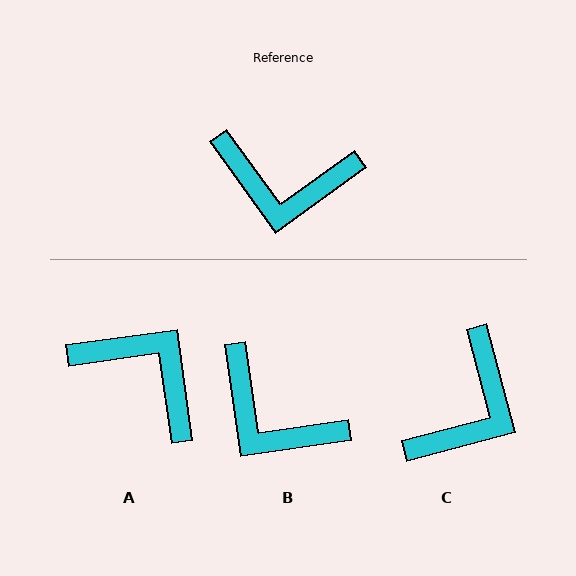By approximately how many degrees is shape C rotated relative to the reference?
Approximately 69 degrees counter-clockwise.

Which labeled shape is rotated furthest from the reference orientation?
A, about 152 degrees away.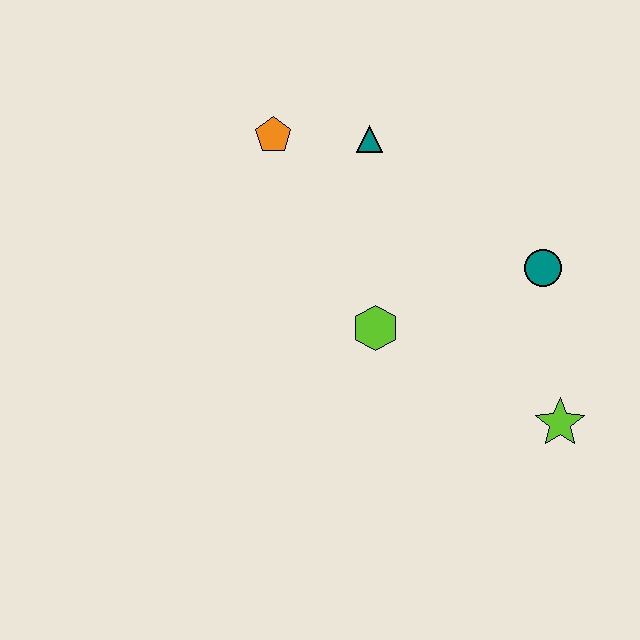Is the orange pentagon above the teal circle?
Yes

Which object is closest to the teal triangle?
The orange pentagon is closest to the teal triangle.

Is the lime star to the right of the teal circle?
Yes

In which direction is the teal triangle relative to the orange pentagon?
The teal triangle is to the right of the orange pentagon.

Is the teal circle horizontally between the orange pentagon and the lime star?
Yes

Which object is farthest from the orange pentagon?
The lime star is farthest from the orange pentagon.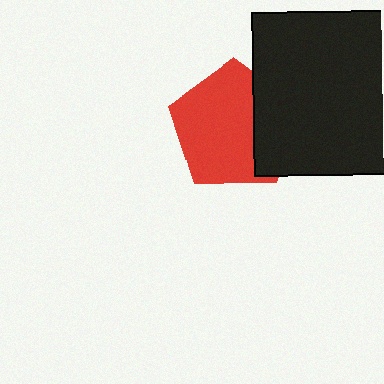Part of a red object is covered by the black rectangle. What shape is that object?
It is a pentagon.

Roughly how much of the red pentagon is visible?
Most of it is visible (roughly 70%).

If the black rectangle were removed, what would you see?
You would see the complete red pentagon.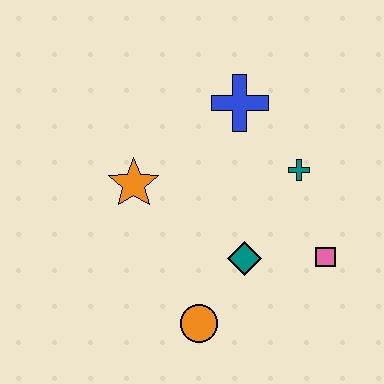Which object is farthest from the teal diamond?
The blue cross is farthest from the teal diamond.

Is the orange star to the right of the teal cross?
No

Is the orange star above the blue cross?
No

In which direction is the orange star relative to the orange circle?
The orange star is above the orange circle.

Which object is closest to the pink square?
The teal diamond is closest to the pink square.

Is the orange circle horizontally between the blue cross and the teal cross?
No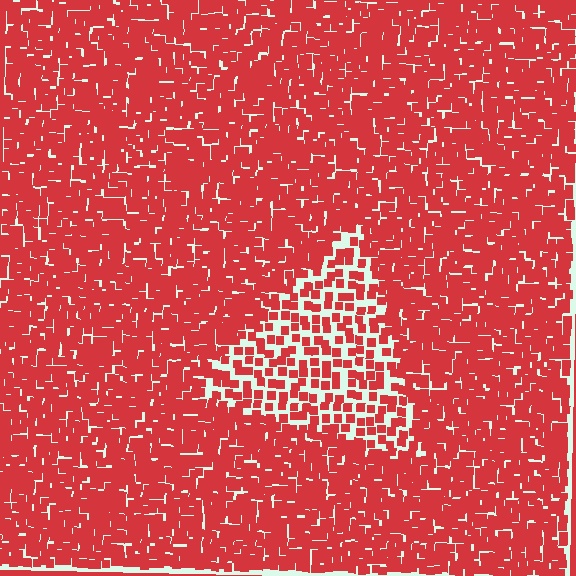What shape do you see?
I see a triangle.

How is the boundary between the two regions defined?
The boundary is defined by a change in element density (approximately 2.1x ratio). All elements are the same color, size, and shape.